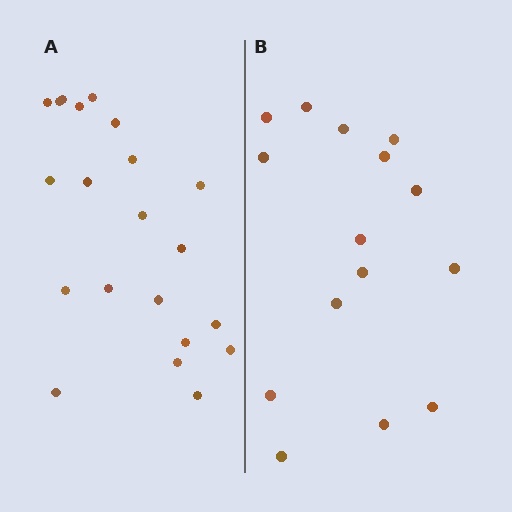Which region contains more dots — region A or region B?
Region A (the left region) has more dots.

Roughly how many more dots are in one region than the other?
Region A has about 6 more dots than region B.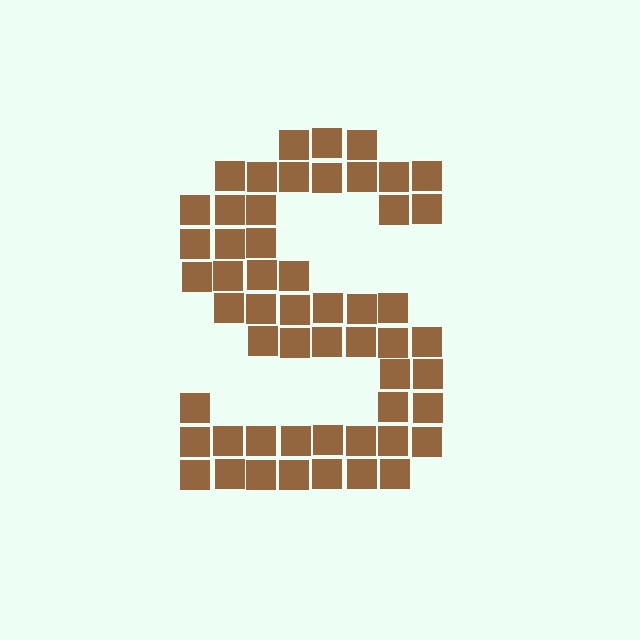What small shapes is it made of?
It is made of small squares.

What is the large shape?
The large shape is the letter S.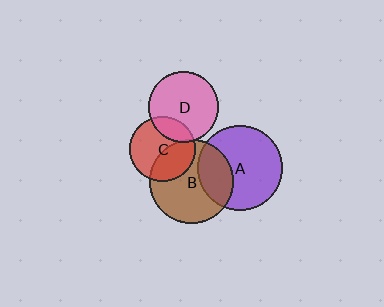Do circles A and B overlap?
Yes.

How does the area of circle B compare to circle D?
Approximately 1.4 times.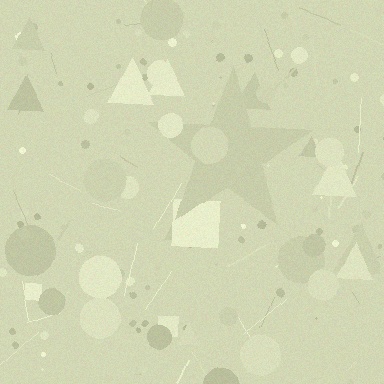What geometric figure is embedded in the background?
A star is embedded in the background.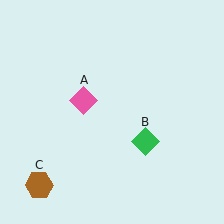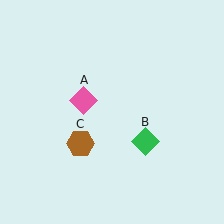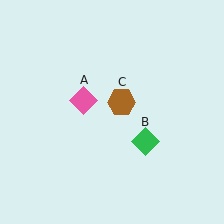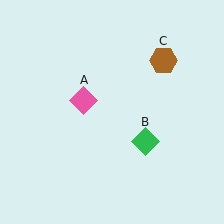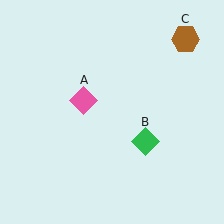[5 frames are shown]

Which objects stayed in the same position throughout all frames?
Pink diamond (object A) and green diamond (object B) remained stationary.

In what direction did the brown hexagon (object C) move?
The brown hexagon (object C) moved up and to the right.